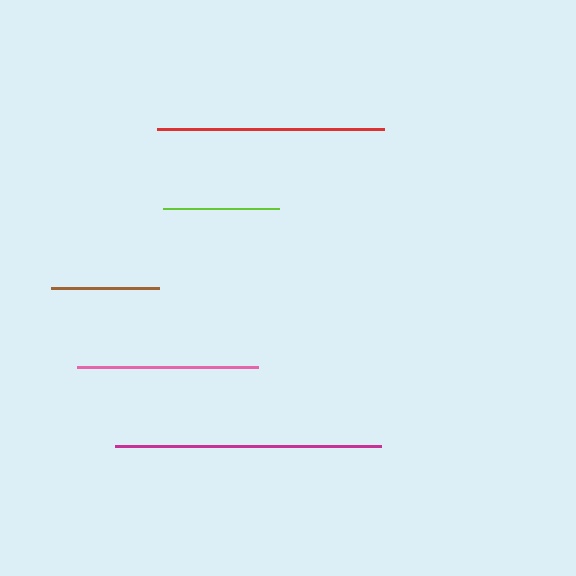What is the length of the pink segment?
The pink segment is approximately 181 pixels long.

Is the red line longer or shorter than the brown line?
The red line is longer than the brown line.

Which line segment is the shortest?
The brown line is the shortest at approximately 108 pixels.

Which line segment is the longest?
The magenta line is the longest at approximately 265 pixels.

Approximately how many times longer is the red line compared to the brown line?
The red line is approximately 2.1 times the length of the brown line.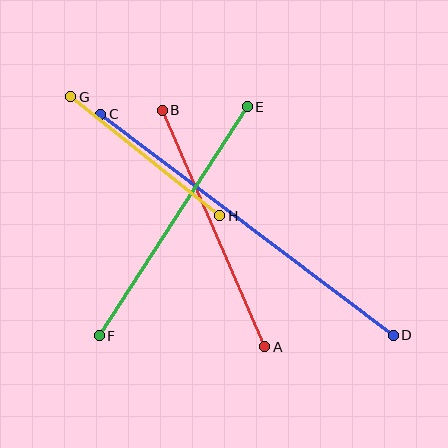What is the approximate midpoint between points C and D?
The midpoint is at approximately (247, 225) pixels.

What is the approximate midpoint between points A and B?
The midpoint is at approximately (213, 229) pixels.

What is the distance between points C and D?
The distance is approximately 367 pixels.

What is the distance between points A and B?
The distance is approximately 258 pixels.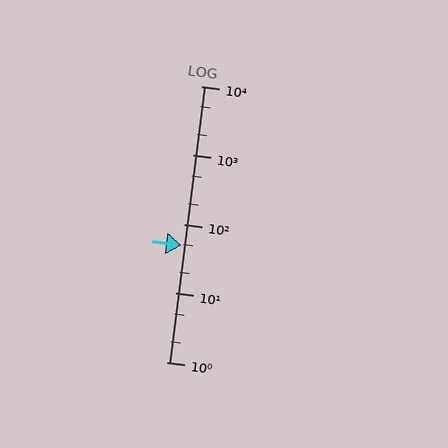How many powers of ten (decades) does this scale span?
The scale spans 4 decades, from 1 to 10000.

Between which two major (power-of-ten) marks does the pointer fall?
The pointer is between 10 and 100.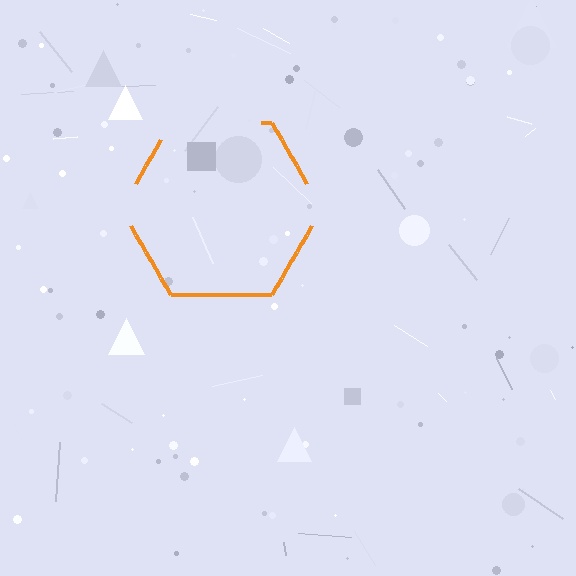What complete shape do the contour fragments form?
The contour fragments form a hexagon.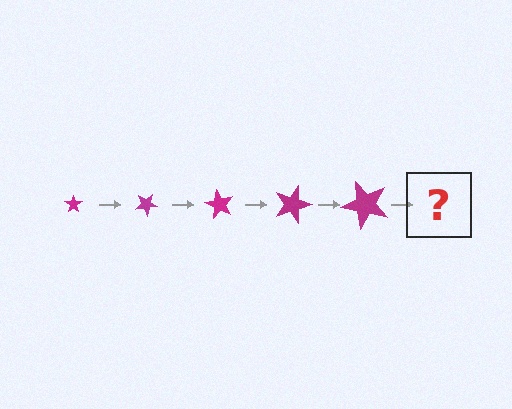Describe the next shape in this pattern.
It should be a star, larger than the previous one and rotated 150 degrees from the start.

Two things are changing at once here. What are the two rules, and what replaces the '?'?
The two rules are that the star grows larger each step and it rotates 30 degrees each step. The '?' should be a star, larger than the previous one and rotated 150 degrees from the start.